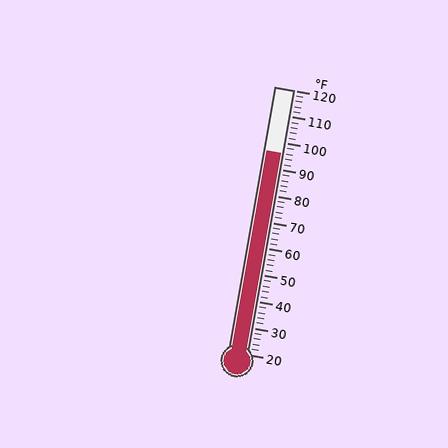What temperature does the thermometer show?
The thermometer shows approximately 96°F.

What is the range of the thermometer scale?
The thermometer scale ranges from 20°F to 120°F.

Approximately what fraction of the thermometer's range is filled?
The thermometer is filled to approximately 75% of its range.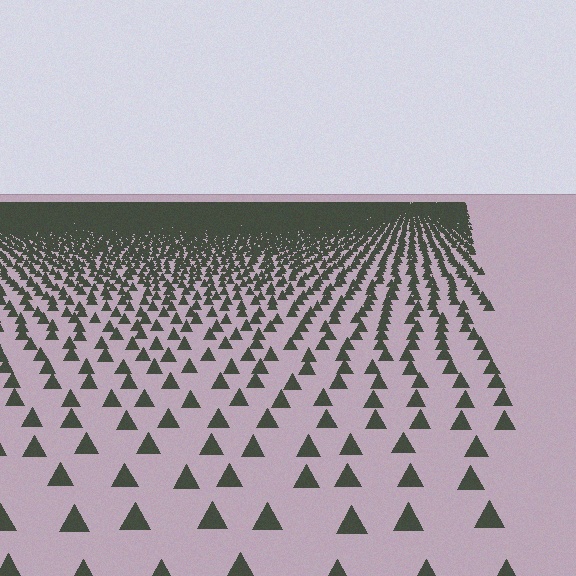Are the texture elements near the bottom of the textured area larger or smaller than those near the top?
Larger. Near the bottom, elements are closer to the viewer and appear at a bigger on-screen size.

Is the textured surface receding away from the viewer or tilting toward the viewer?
The surface is receding away from the viewer. Texture elements get smaller and denser toward the top.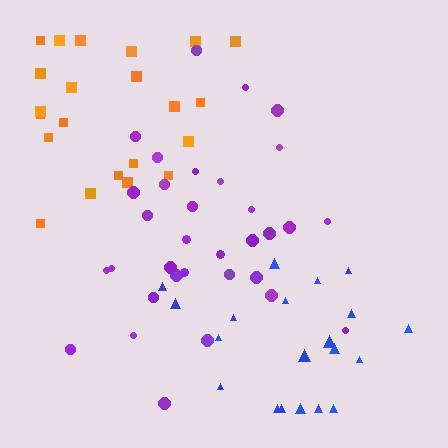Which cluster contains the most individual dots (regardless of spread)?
Purple (33).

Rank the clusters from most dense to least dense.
purple, orange, blue.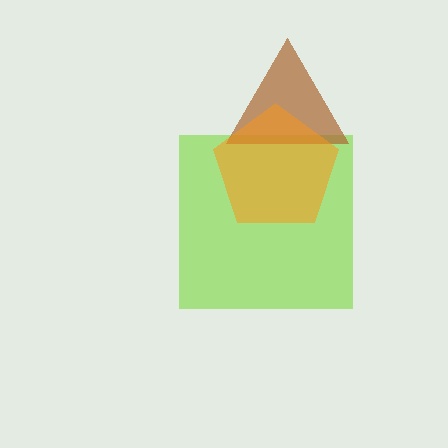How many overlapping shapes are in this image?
There are 3 overlapping shapes in the image.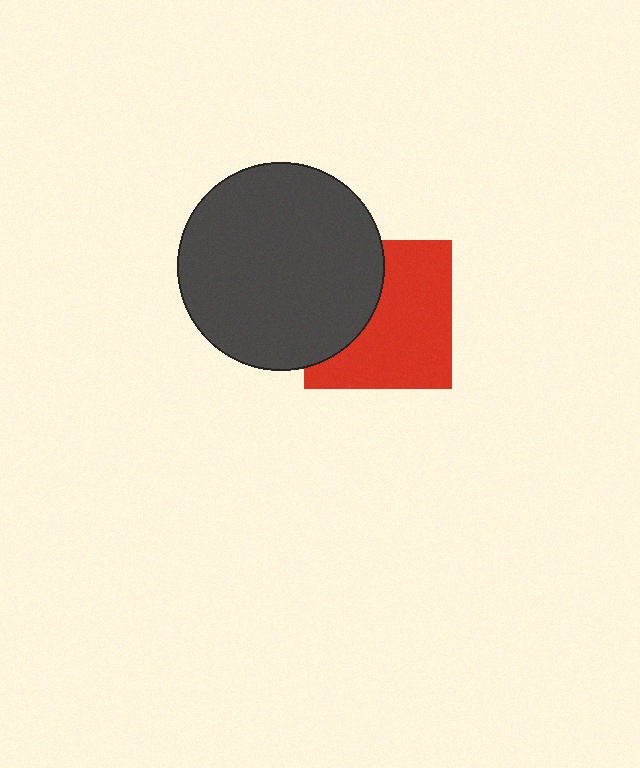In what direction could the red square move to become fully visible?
The red square could move right. That would shift it out from behind the dark gray circle entirely.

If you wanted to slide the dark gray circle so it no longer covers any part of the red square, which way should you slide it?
Slide it left — that is the most direct way to separate the two shapes.